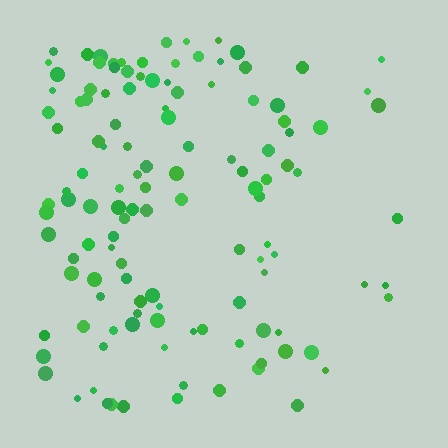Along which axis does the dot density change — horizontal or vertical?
Horizontal.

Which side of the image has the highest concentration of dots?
The left.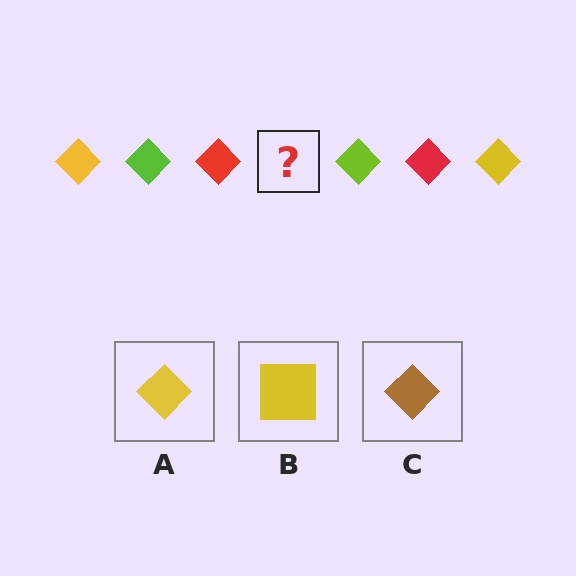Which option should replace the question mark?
Option A.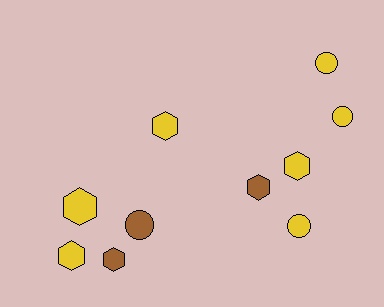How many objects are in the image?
There are 10 objects.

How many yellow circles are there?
There are 3 yellow circles.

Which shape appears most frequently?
Hexagon, with 6 objects.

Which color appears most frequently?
Yellow, with 7 objects.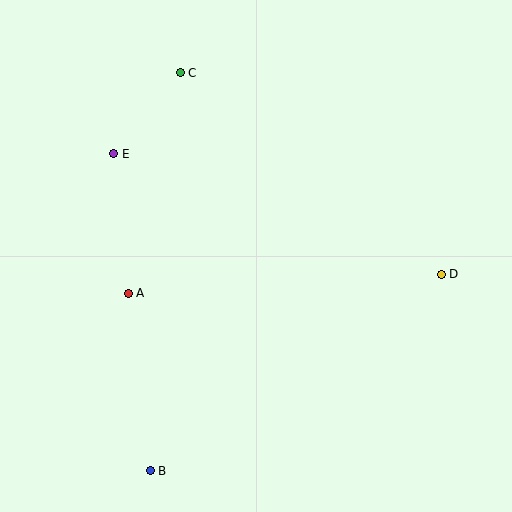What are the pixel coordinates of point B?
Point B is at (150, 471).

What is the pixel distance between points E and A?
The distance between E and A is 140 pixels.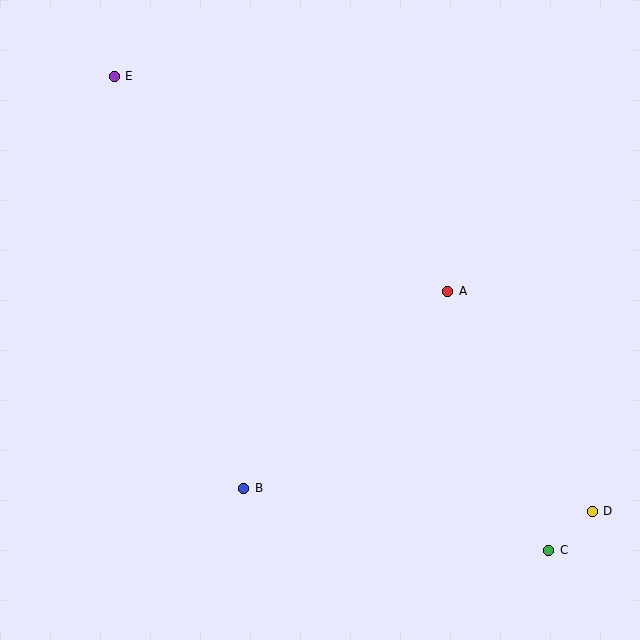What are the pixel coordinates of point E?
Point E is at (114, 76).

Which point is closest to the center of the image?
Point A at (448, 291) is closest to the center.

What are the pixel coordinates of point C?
Point C is at (549, 550).